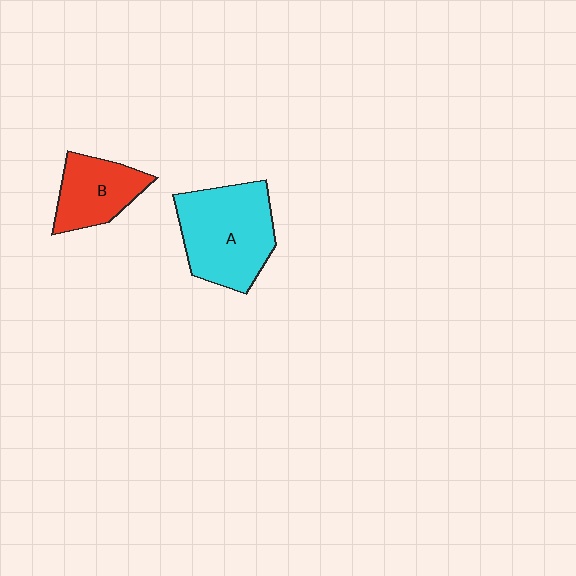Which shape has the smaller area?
Shape B (red).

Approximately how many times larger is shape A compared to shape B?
Approximately 1.6 times.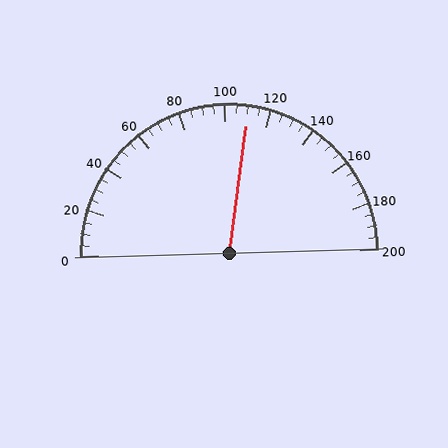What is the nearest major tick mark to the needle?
The nearest major tick mark is 120.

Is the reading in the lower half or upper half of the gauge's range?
The reading is in the upper half of the range (0 to 200).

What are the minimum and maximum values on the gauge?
The gauge ranges from 0 to 200.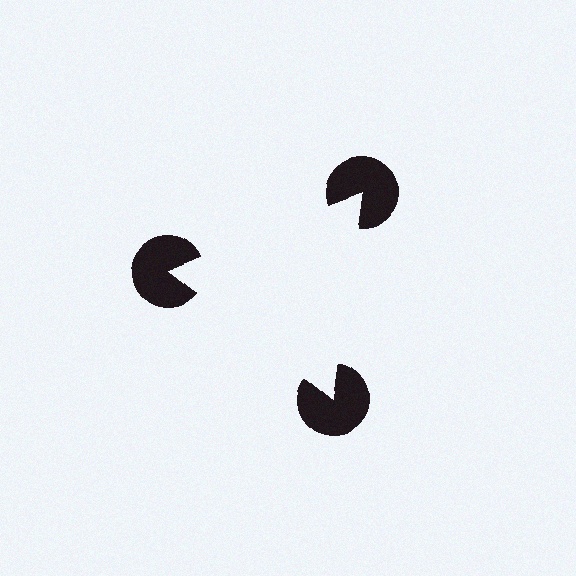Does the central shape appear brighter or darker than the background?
It typically appears slightly brighter than the background, even though no actual brightness change is drawn.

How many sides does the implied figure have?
3 sides.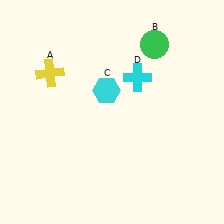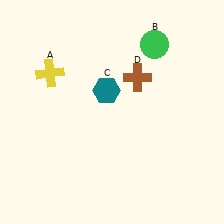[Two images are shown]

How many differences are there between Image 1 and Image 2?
There are 2 differences between the two images.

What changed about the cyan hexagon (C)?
In Image 1, C is cyan. In Image 2, it changed to teal.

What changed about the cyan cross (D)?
In Image 1, D is cyan. In Image 2, it changed to brown.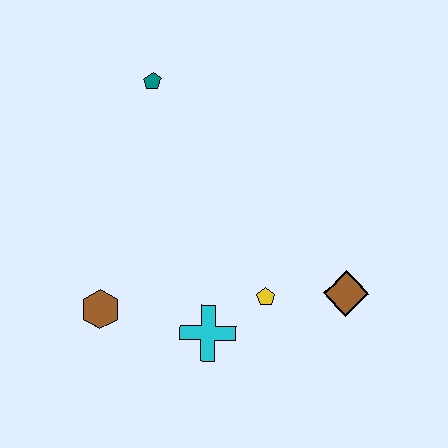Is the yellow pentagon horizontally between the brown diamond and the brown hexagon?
Yes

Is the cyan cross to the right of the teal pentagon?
Yes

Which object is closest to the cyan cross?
The yellow pentagon is closest to the cyan cross.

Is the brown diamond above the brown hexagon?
Yes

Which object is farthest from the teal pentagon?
The brown diamond is farthest from the teal pentagon.